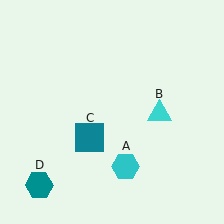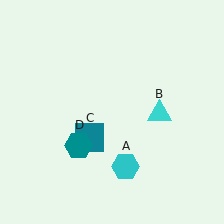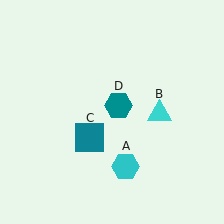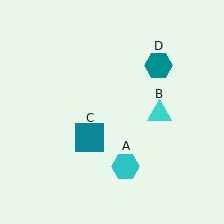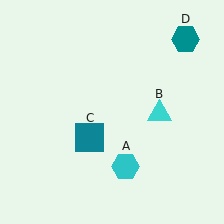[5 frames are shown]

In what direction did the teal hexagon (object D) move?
The teal hexagon (object D) moved up and to the right.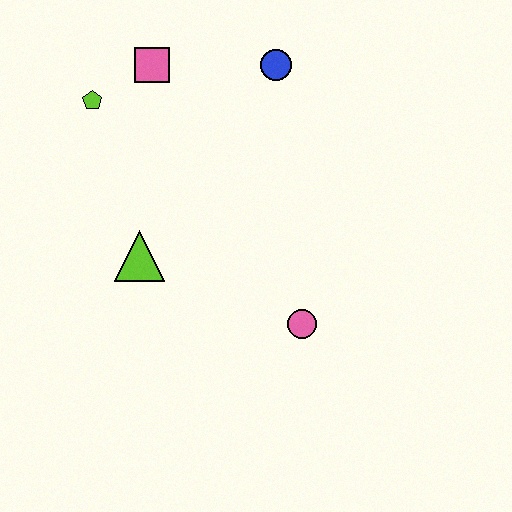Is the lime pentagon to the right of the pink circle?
No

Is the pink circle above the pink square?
No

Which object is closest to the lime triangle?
The lime pentagon is closest to the lime triangle.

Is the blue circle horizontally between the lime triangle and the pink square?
No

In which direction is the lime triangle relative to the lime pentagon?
The lime triangle is below the lime pentagon.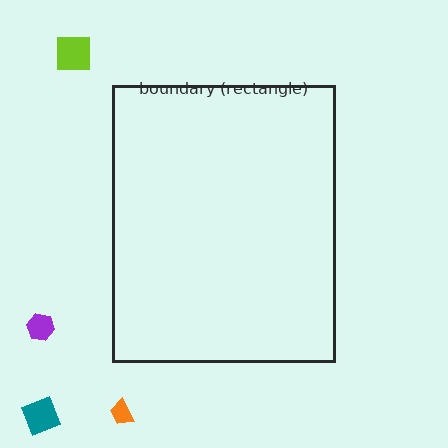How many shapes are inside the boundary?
0 inside, 4 outside.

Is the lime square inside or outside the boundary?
Outside.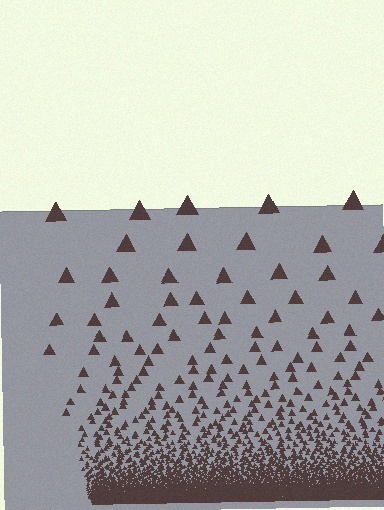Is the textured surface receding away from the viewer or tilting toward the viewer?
The surface appears to tilt toward the viewer. Texture elements get larger and sparser toward the top.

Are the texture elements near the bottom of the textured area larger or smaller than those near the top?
Smaller. The gradient is inverted — elements near the bottom are smaller and denser.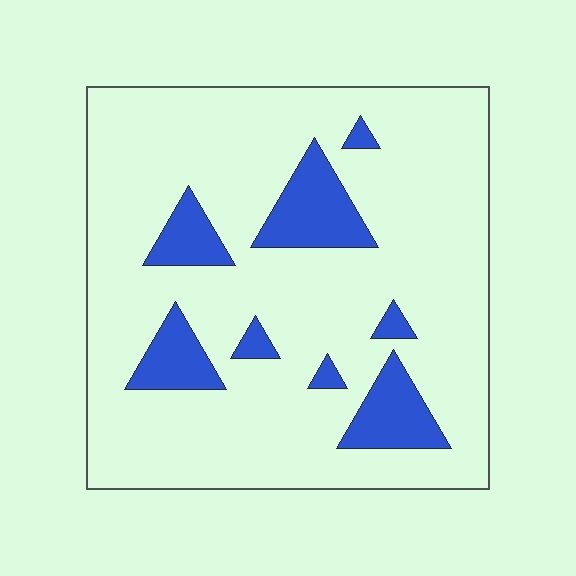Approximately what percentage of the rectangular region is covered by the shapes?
Approximately 15%.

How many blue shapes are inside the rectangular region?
8.